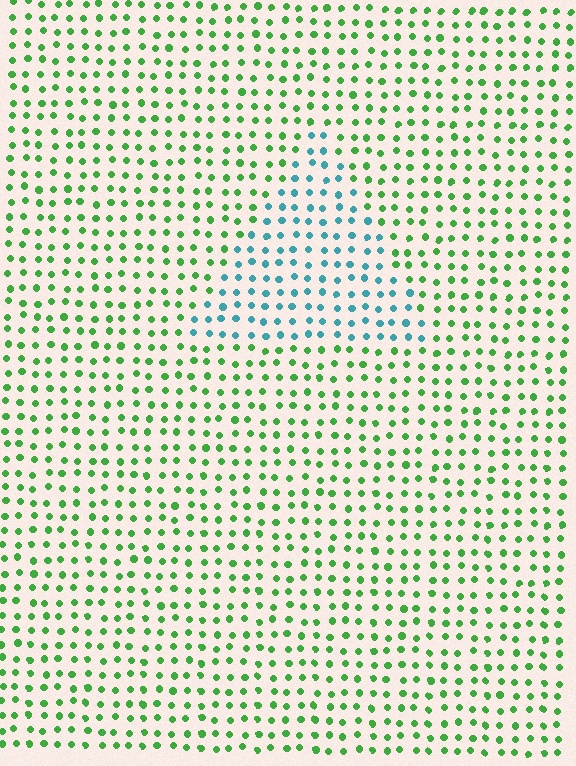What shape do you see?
I see a triangle.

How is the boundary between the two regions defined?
The boundary is defined purely by a slight shift in hue (about 64 degrees). Spacing, size, and orientation are identical on both sides.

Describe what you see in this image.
The image is filled with small green elements in a uniform arrangement. A triangle-shaped region is visible where the elements are tinted to a slightly different hue, forming a subtle color boundary.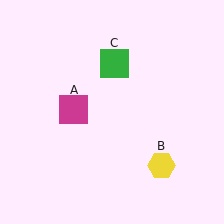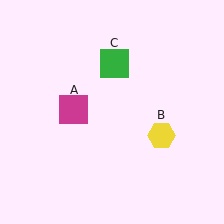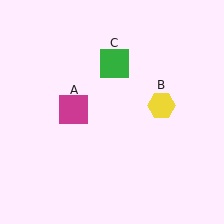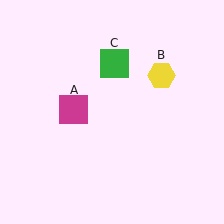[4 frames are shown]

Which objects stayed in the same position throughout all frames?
Magenta square (object A) and green square (object C) remained stationary.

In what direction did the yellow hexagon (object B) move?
The yellow hexagon (object B) moved up.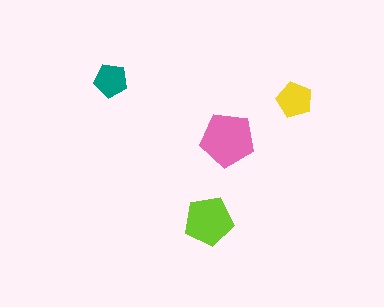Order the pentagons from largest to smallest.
the pink one, the lime one, the yellow one, the teal one.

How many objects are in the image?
There are 4 objects in the image.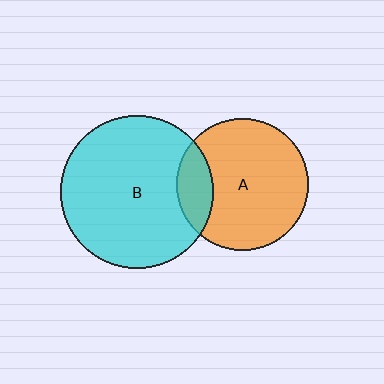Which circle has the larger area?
Circle B (cyan).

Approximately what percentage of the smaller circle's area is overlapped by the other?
Approximately 15%.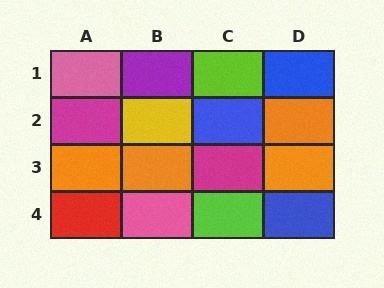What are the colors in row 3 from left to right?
Orange, orange, magenta, orange.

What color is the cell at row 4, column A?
Red.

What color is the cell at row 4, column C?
Lime.